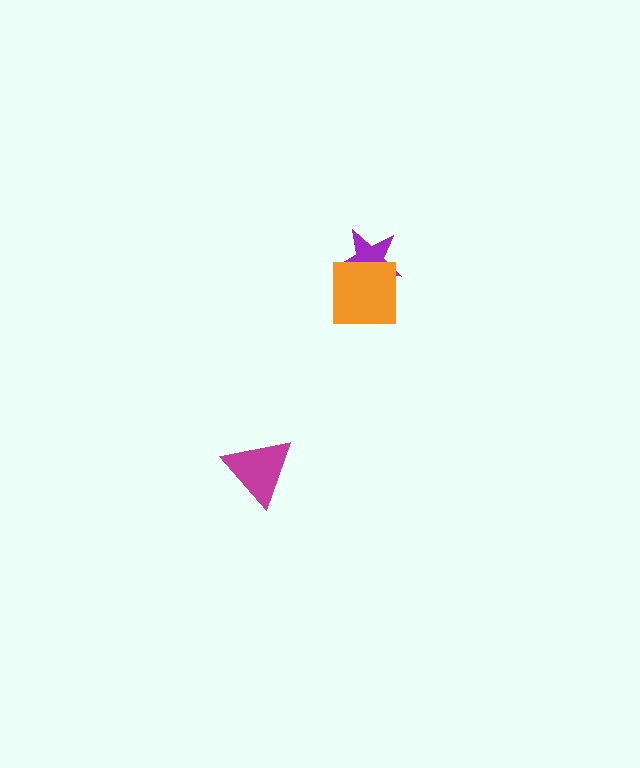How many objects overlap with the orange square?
1 object overlaps with the orange square.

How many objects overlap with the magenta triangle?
0 objects overlap with the magenta triangle.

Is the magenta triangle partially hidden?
No, no other shape covers it.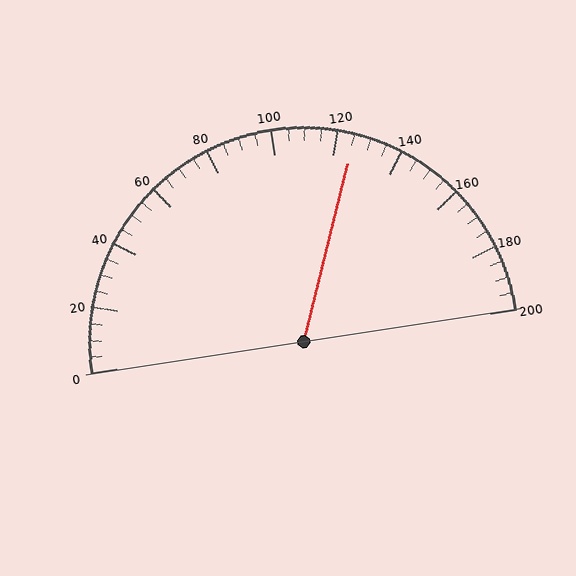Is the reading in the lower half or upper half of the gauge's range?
The reading is in the upper half of the range (0 to 200).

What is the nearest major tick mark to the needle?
The nearest major tick mark is 120.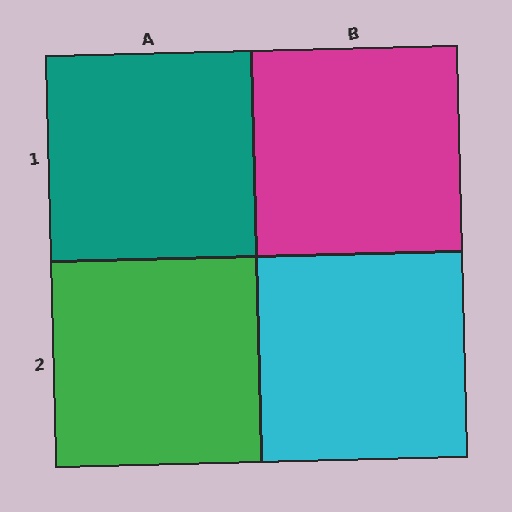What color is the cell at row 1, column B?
Magenta.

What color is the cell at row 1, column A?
Teal.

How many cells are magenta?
1 cell is magenta.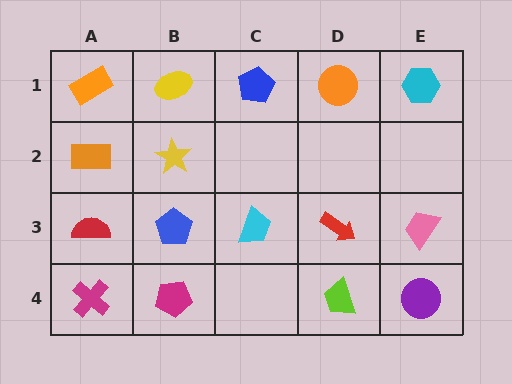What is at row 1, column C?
A blue pentagon.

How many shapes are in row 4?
4 shapes.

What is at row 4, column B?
A magenta pentagon.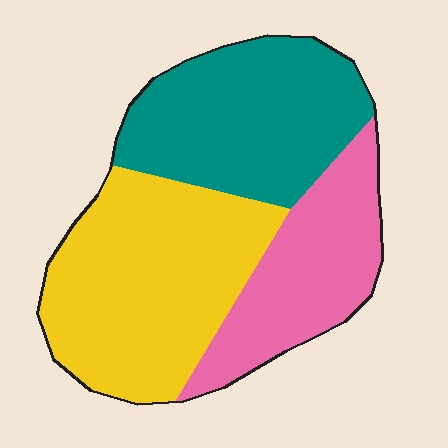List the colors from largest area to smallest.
From largest to smallest: yellow, teal, pink.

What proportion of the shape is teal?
Teal covers roughly 35% of the shape.